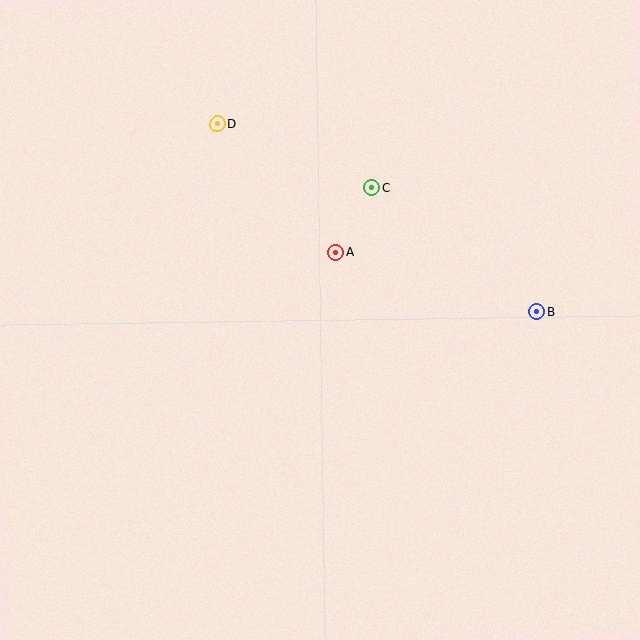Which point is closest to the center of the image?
Point A at (336, 252) is closest to the center.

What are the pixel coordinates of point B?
Point B is at (537, 312).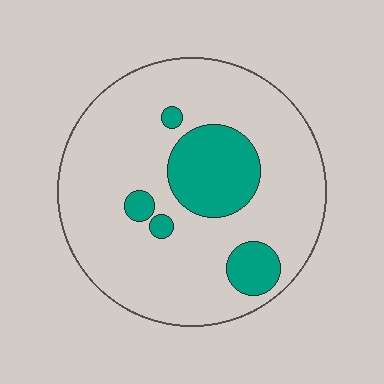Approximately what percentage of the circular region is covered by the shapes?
Approximately 20%.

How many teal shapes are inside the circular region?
5.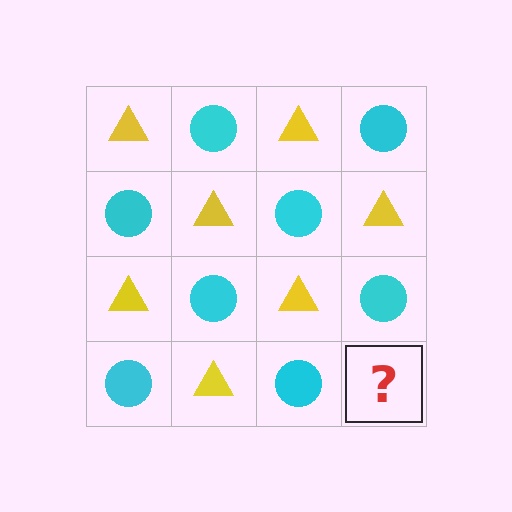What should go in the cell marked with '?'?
The missing cell should contain a yellow triangle.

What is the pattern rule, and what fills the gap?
The rule is that it alternates yellow triangle and cyan circle in a checkerboard pattern. The gap should be filled with a yellow triangle.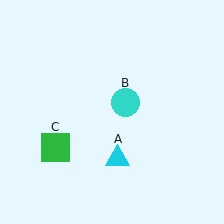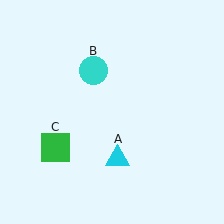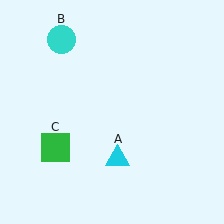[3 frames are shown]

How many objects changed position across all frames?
1 object changed position: cyan circle (object B).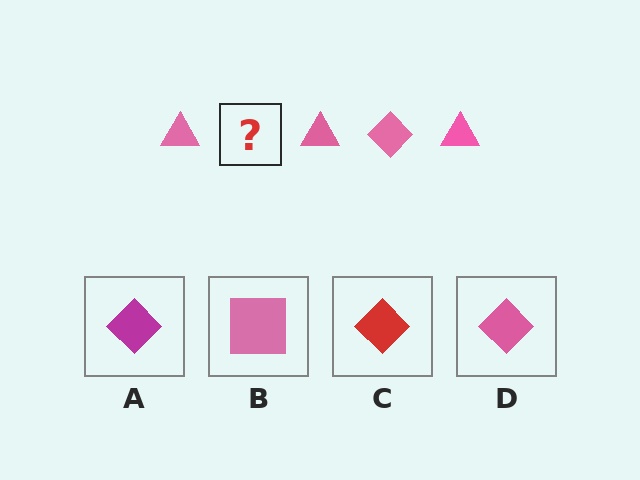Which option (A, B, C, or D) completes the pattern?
D.